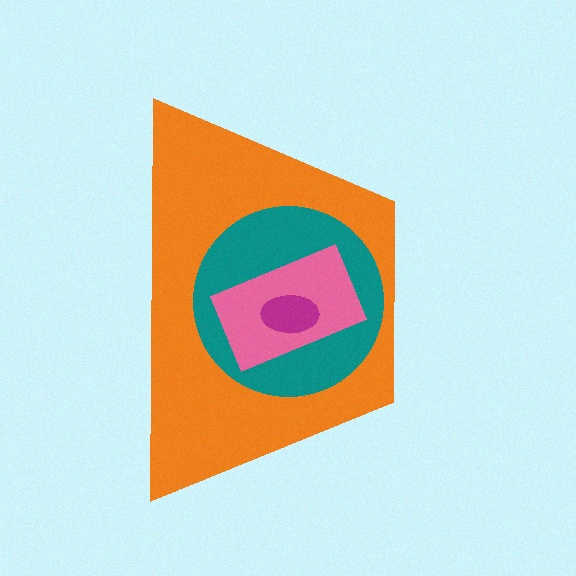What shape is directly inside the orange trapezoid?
The teal circle.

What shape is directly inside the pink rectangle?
The magenta ellipse.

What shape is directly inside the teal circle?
The pink rectangle.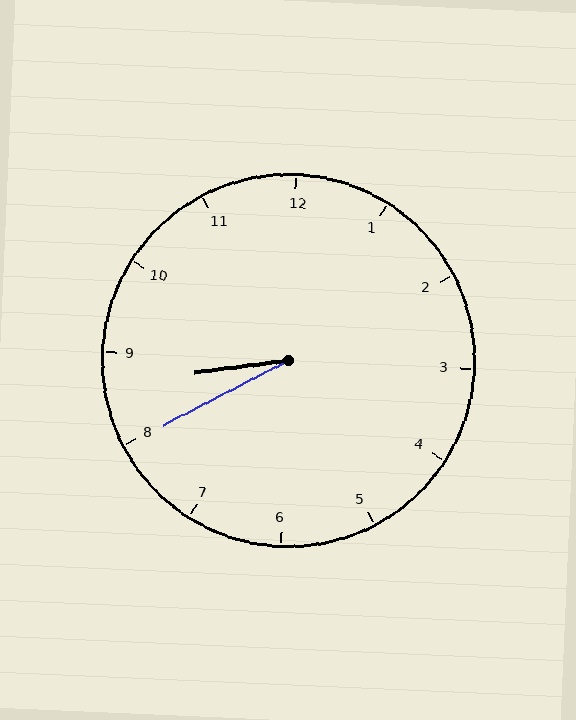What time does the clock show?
8:40.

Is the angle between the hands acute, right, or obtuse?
It is acute.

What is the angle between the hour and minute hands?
Approximately 20 degrees.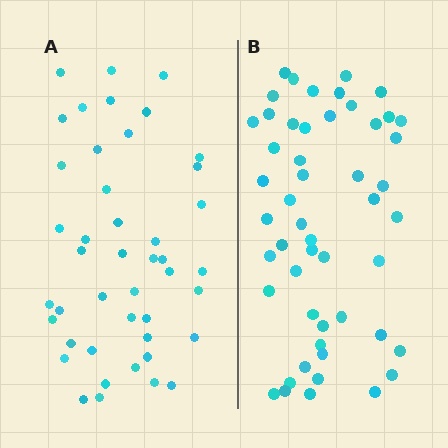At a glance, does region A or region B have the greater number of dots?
Region B (the right region) has more dots.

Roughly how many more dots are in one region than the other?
Region B has roughly 8 or so more dots than region A.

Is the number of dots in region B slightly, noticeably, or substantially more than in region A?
Region B has only slightly more — the two regions are fairly close. The ratio is roughly 1.2 to 1.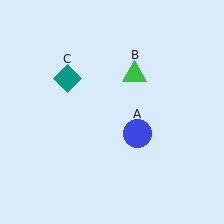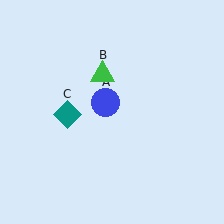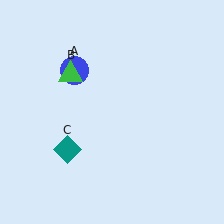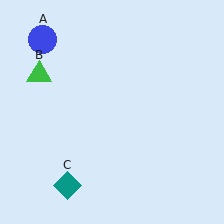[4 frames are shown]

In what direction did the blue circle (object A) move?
The blue circle (object A) moved up and to the left.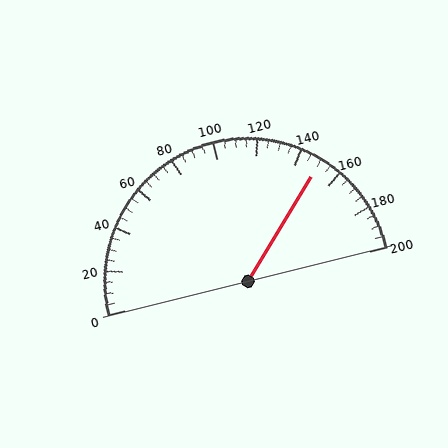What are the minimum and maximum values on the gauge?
The gauge ranges from 0 to 200.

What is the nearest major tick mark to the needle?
The nearest major tick mark is 160.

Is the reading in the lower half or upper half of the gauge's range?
The reading is in the upper half of the range (0 to 200).